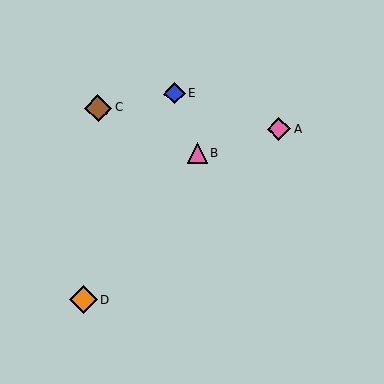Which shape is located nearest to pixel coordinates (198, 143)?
The pink triangle (labeled B) at (197, 153) is nearest to that location.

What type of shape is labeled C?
Shape C is a brown diamond.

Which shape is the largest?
The orange diamond (labeled D) is the largest.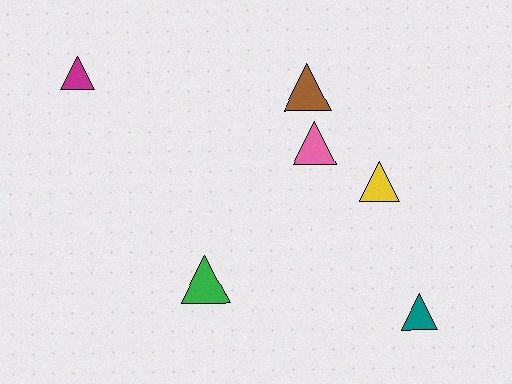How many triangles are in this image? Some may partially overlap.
There are 6 triangles.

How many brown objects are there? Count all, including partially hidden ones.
There is 1 brown object.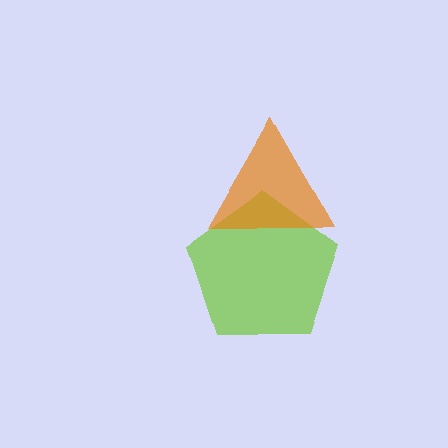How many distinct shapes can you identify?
There are 2 distinct shapes: a lime pentagon, an orange triangle.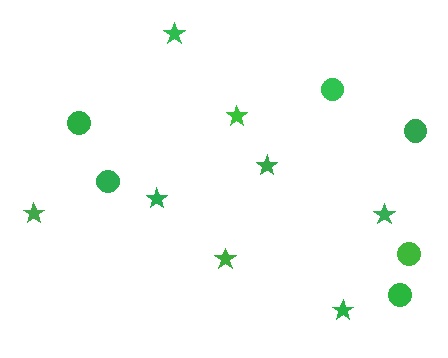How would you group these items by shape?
There are 2 groups: one group of stars (8) and one group of circles (6).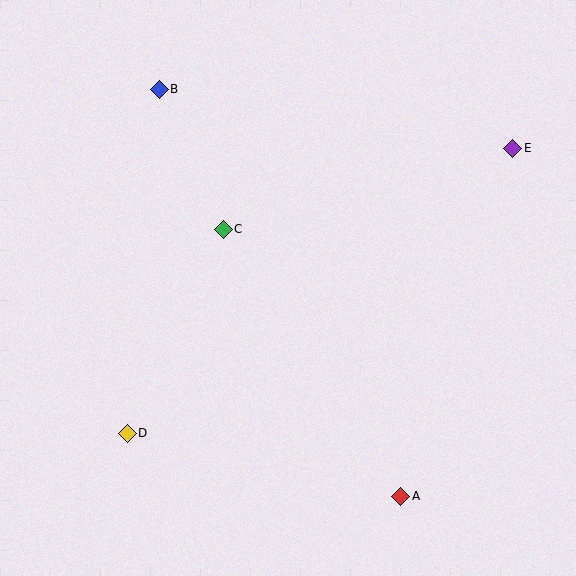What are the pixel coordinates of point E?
Point E is at (513, 148).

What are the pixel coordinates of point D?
Point D is at (127, 433).